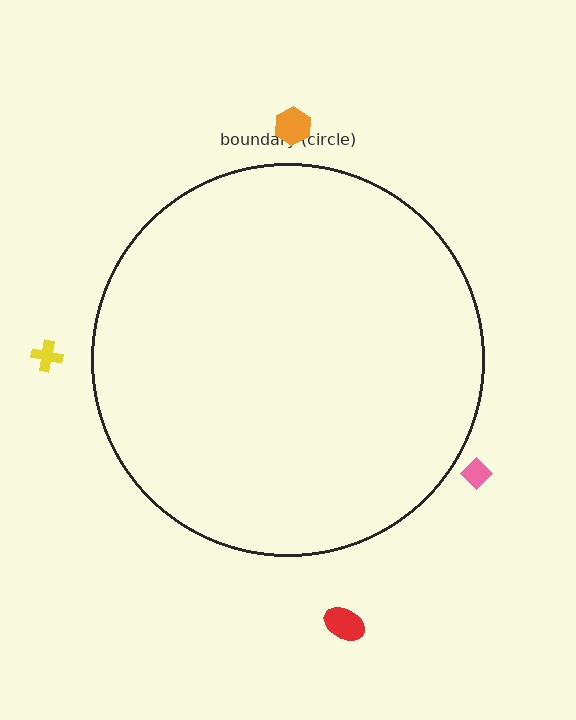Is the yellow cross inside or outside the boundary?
Outside.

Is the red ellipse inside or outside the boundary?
Outside.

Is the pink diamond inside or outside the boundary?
Outside.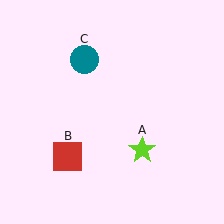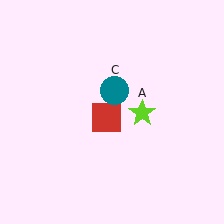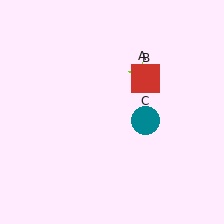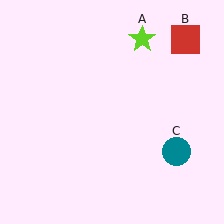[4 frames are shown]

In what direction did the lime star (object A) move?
The lime star (object A) moved up.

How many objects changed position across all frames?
3 objects changed position: lime star (object A), red square (object B), teal circle (object C).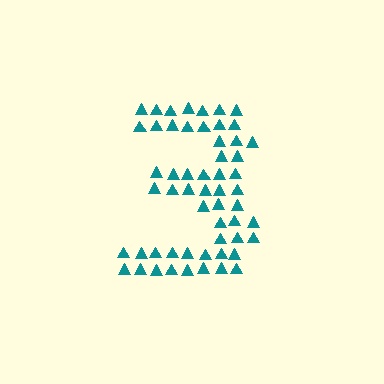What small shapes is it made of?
It is made of small triangles.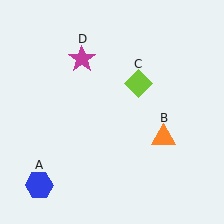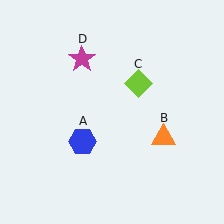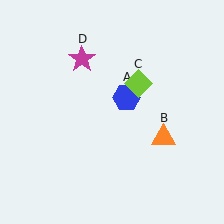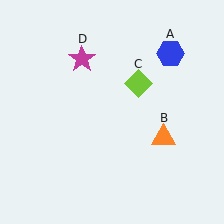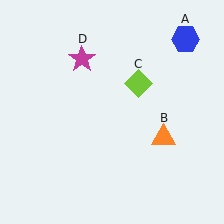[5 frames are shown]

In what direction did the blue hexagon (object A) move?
The blue hexagon (object A) moved up and to the right.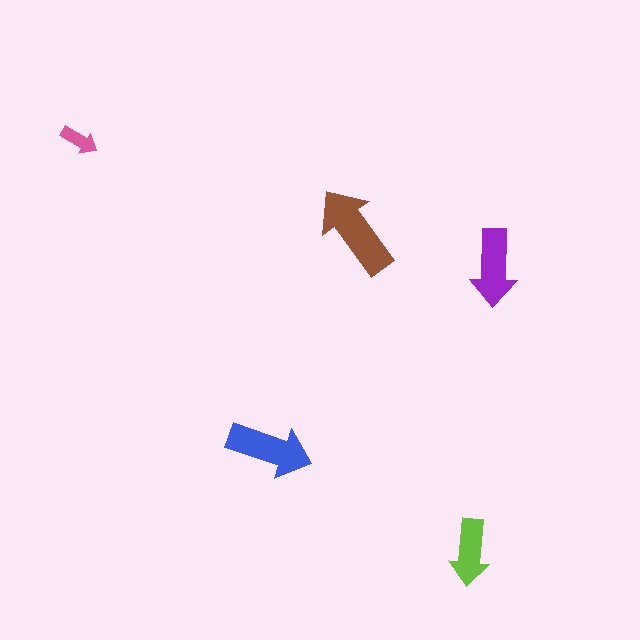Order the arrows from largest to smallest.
the brown one, the blue one, the purple one, the lime one, the pink one.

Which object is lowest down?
The lime arrow is bottommost.